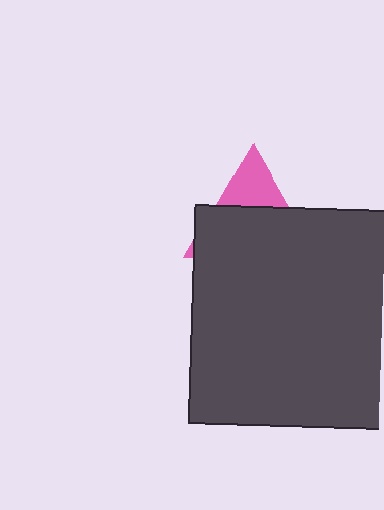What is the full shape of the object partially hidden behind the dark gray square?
The partially hidden object is a pink triangle.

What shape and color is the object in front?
The object in front is a dark gray square.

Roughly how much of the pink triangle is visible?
A small part of it is visible (roughly 30%).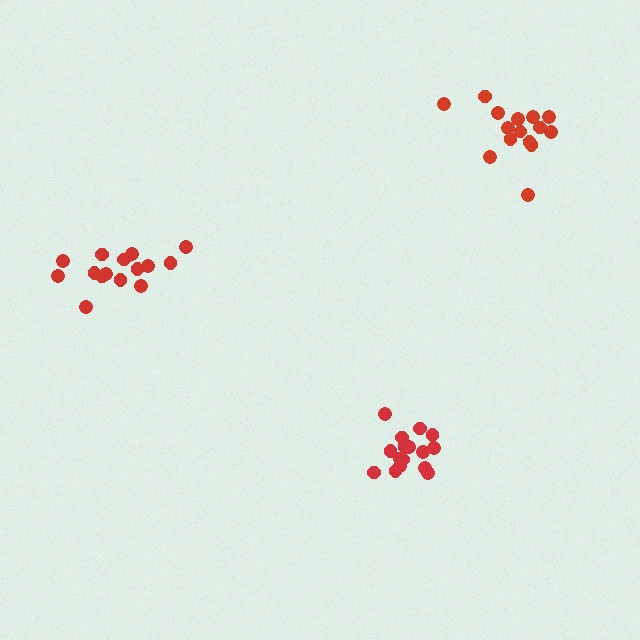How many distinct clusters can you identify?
There are 3 distinct clusters.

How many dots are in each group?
Group 1: 15 dots, Group 2: 15 dots, Group 3: 17 dots (47 total).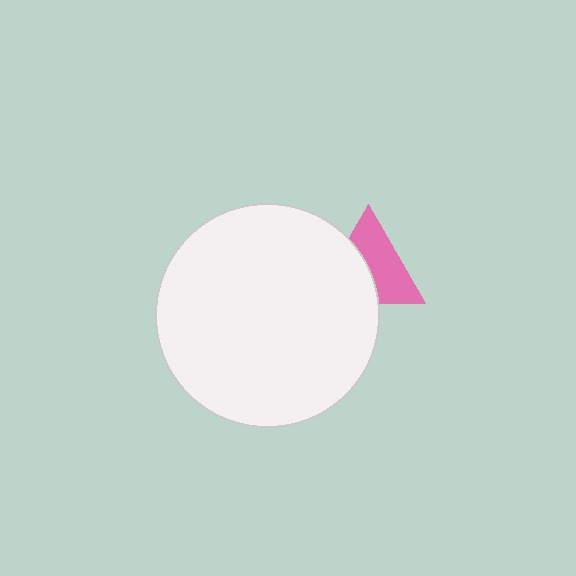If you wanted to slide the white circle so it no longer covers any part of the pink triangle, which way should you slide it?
Slide it left — that is the most direct way to separate the two shapes.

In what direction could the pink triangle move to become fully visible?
The pink triangle could move right. That would shift it out from behind the white circle entirely.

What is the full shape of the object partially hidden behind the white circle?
The partially hidden object is a pink triangle.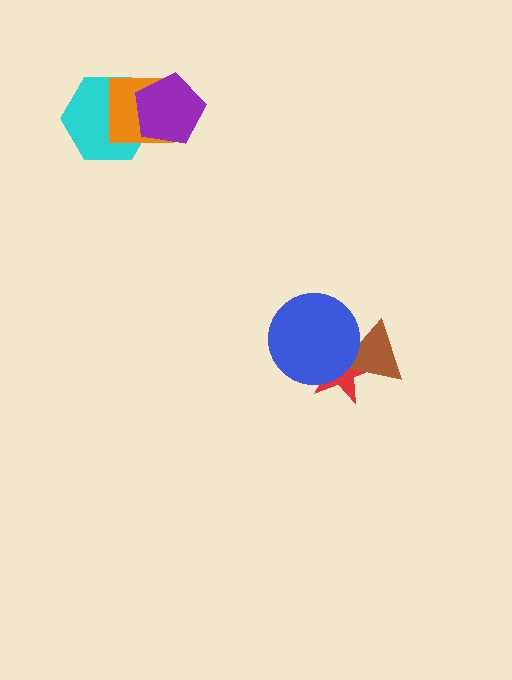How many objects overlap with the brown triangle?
2 objects overlap with the brown triangle.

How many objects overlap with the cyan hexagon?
2 objects overlap with the cyan hexagon.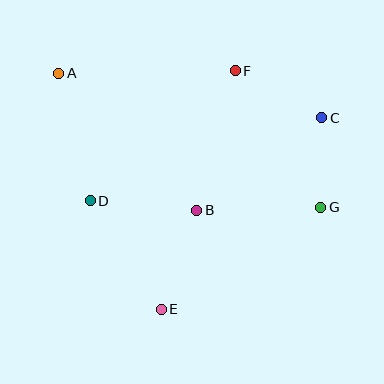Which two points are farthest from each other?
Points A and G are farthest from each other.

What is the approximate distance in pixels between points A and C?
The distance between A and C is approximately 267 pixels.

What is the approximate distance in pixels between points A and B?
The distance between A and B is approximately 194 pixels.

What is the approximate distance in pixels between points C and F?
The distance between C and F is approximately 99 pixels.